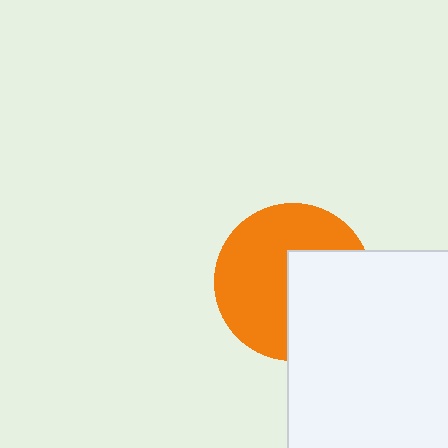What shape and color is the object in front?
The object in front is a white square.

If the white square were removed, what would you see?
You would see the complete orange circle.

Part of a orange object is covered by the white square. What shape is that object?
It is a circle.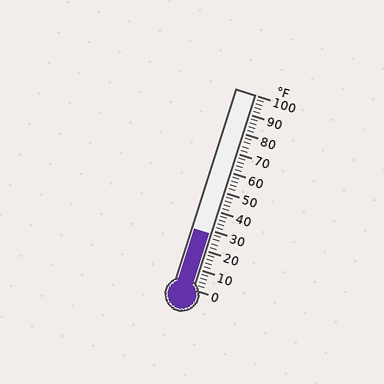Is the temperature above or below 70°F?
The temperature is below 70°F.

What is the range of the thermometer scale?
The thermometer scale ranges from 0°F to 100°F.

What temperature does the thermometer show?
The thermometer shows approximately 28°F.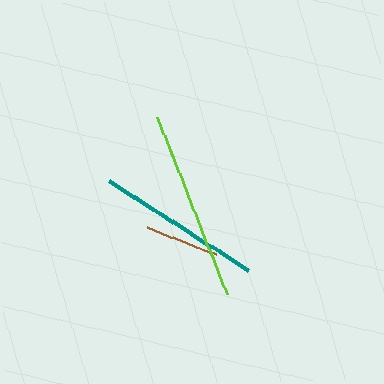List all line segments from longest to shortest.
From longest to shortest: lime, teal, brown.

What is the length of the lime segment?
The lime segment is approximately 191 pixels long.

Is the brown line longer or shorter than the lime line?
The lime line is longer than the brown line.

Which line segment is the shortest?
The brown line is the shortest at approximately 75 pixels.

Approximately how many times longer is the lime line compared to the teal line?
The lime line is approximately 1.1 times the length of the teal line.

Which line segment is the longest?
The lime line is the longest at approximately 191 pixels.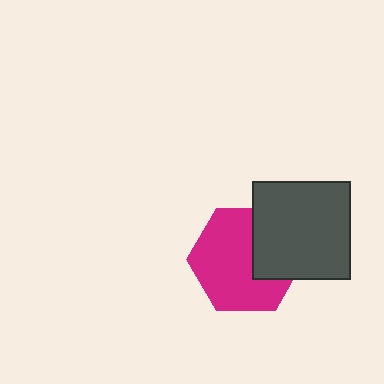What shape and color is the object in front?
The object in front is a dark gray square.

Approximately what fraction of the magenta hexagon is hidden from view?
Roughly 32% of the magenta hexagon is hidden behind the dark gray square.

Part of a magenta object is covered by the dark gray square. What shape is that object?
It is a hexagon.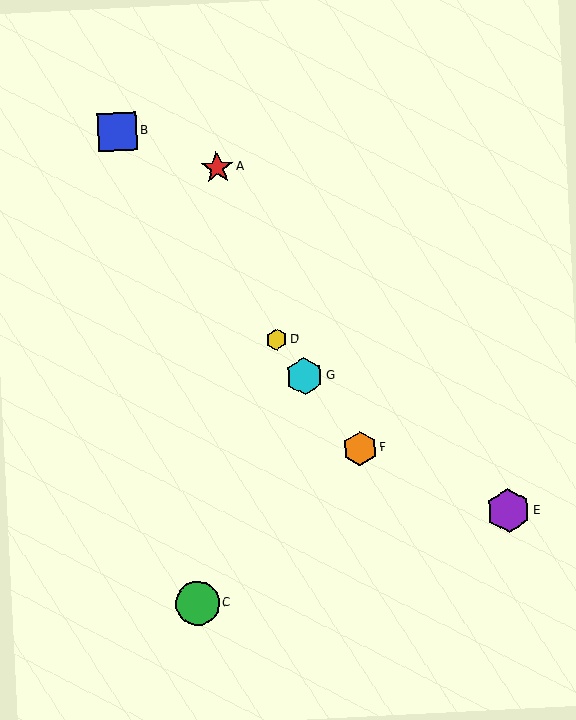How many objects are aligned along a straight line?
4 objects (B, D, F, G) are aligned along a straight line.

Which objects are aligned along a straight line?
Objects B, D, F, G are aligned along a straight line.